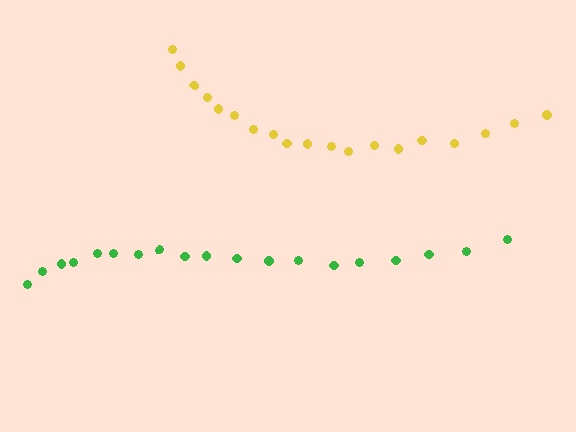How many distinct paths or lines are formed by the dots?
There are 2 distinct paths.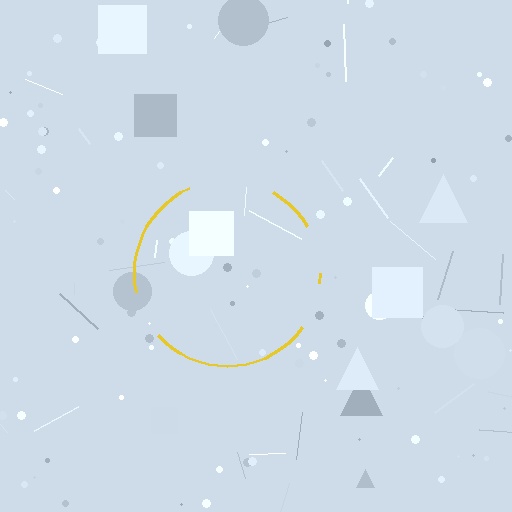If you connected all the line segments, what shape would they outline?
They would outline a circle.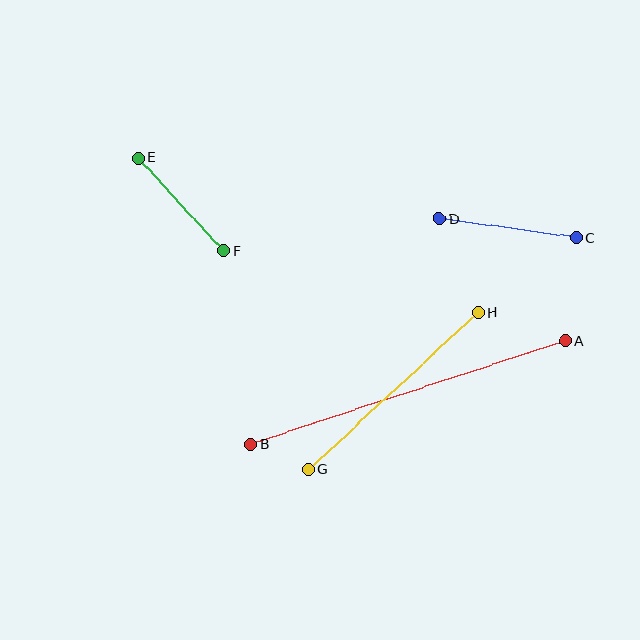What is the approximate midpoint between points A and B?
The midpoint is at approximately (408, 393) pixels.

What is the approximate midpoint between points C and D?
The midpoint is at approximately (508, 229) pixels.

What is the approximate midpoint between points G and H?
The midpoint is at approximately (393, 391) pixels.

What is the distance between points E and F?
The distance is approximately 127 pixels.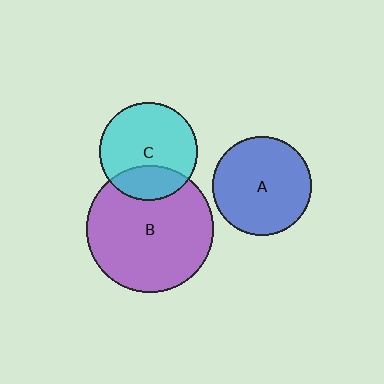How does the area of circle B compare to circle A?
Approximately 1.6 times.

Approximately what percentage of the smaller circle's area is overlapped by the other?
Approximately 25%.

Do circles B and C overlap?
Yes.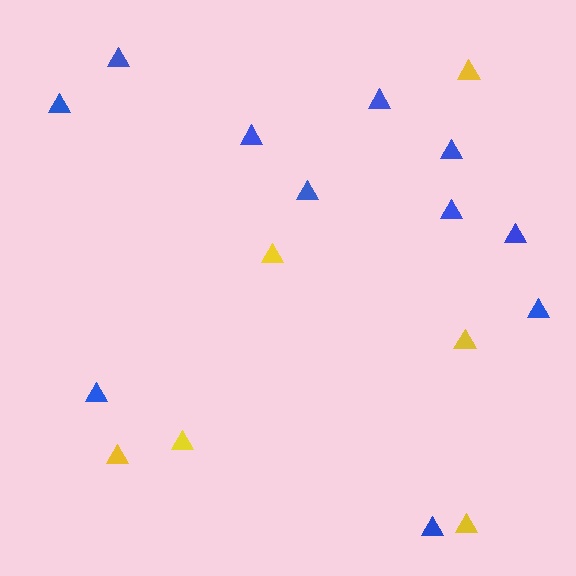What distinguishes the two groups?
There are 2 groups: one group of yellow triangles (6) and one group of blue triangles (11).